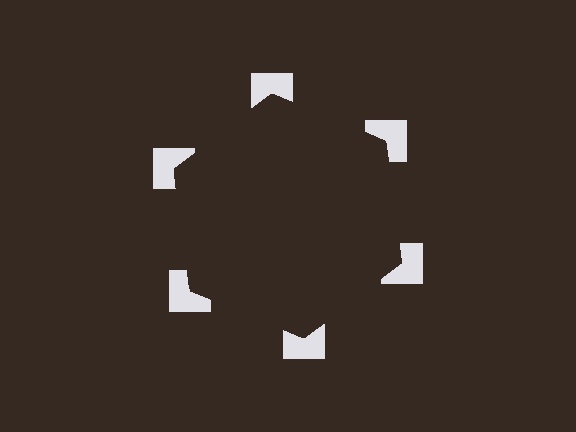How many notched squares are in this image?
There are 6 — one at each vertex of the illusory hexagon.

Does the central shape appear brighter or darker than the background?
It typically appears slightly darker than the background, even though no actual brightness change is drawn.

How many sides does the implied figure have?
6 sides.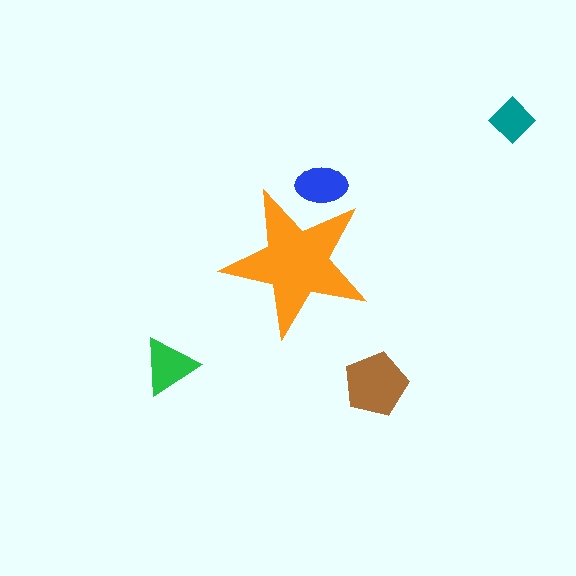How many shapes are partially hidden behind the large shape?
1 shape is partially hidden.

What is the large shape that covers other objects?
An orange star.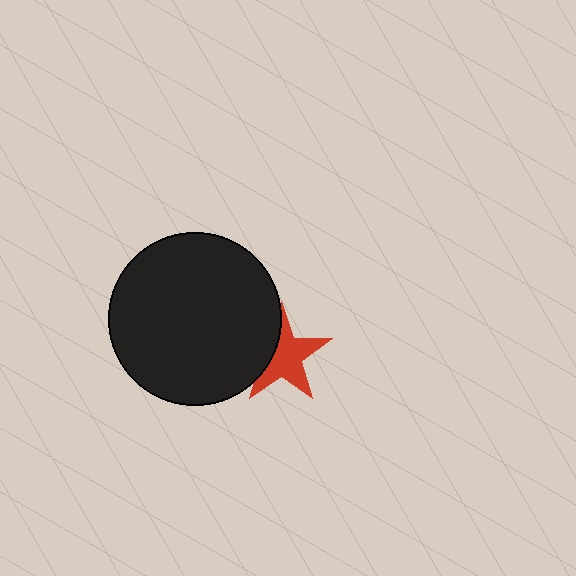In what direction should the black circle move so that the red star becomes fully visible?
The black circle should move left. That is the shortest direction to clear the overlap and leave the red star fully visible.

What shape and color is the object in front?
The object in front is a black circle.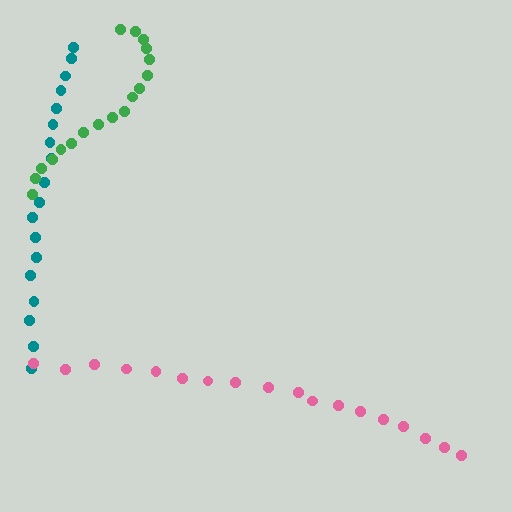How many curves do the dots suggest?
There are 3 distinct paths.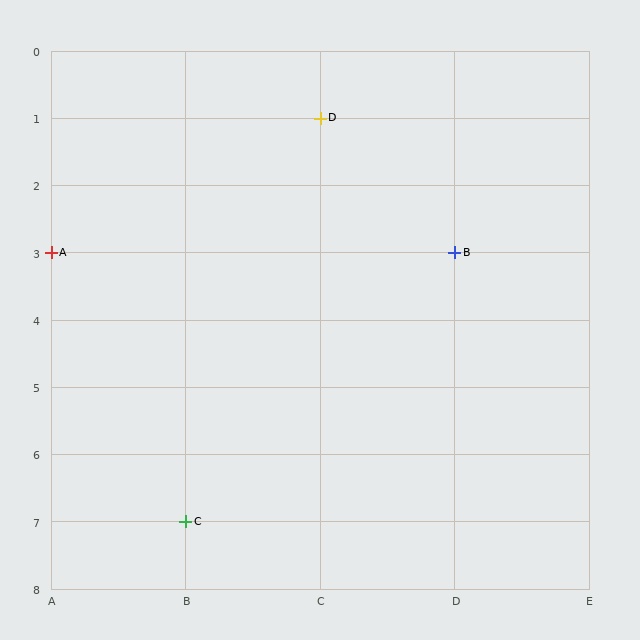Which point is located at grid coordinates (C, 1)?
Point D is at (C, 1).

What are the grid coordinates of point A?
Point A is at grid coordinates (A, 3).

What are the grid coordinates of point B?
Point B is at grid coordinates (D, 3).